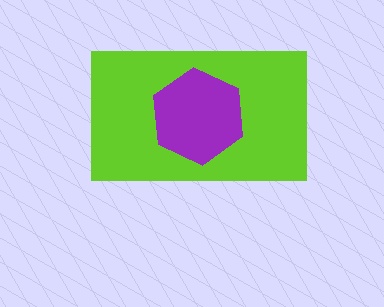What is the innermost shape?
The purple hexagon.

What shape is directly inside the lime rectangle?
The purple hexagon.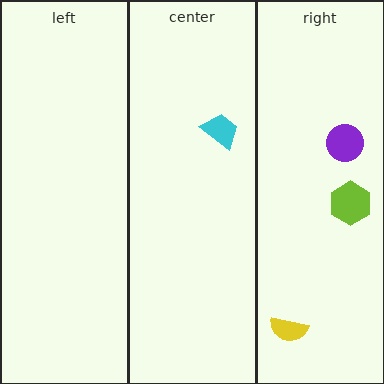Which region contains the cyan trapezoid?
The center region.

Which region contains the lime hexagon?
The right region.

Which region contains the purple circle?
The right region.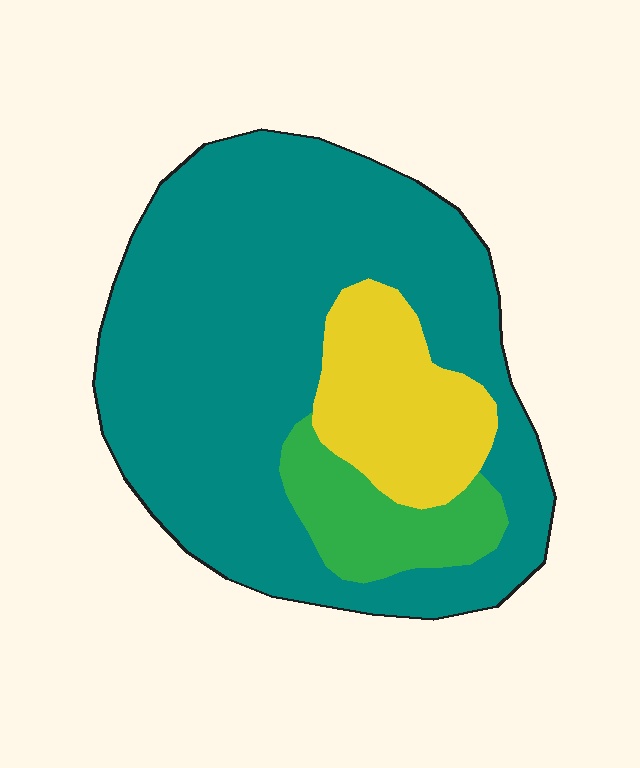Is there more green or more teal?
Teal.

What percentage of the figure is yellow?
Yellow takes up less than a quarter of the figure.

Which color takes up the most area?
Teal, at roughly 75%.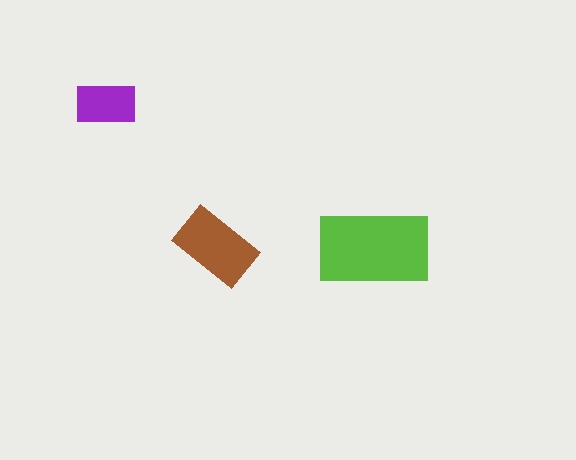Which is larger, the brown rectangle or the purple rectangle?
The brown one.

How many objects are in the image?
There are 3 objects in the image.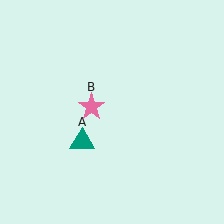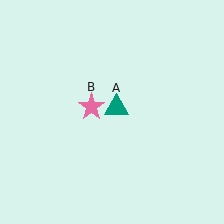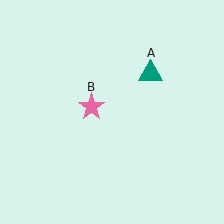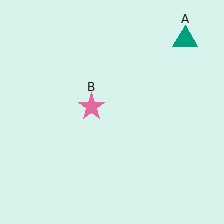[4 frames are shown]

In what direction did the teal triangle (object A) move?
The teal triangle (object A) moved up and to the right.